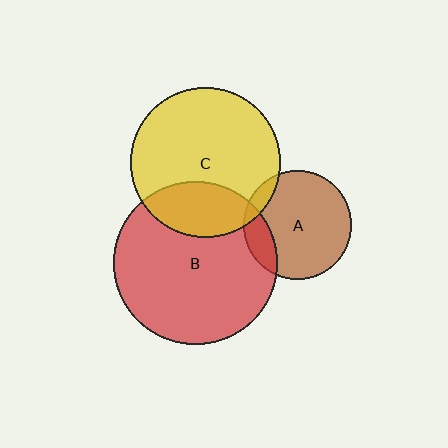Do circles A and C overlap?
Yes.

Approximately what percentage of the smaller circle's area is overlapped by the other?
Approximately 10%.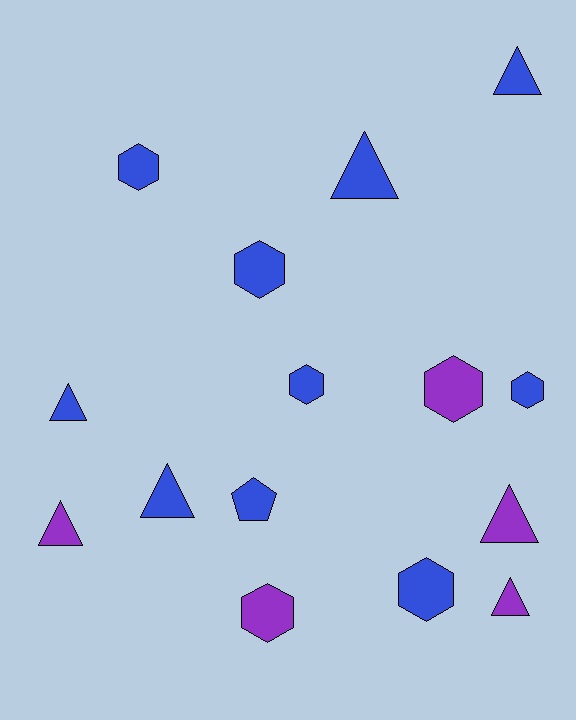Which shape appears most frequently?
Triangle, with 7 objects.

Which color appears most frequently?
Blue, with 10 objects.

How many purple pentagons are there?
There are no purple pentagons.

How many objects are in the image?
There are 15 objects.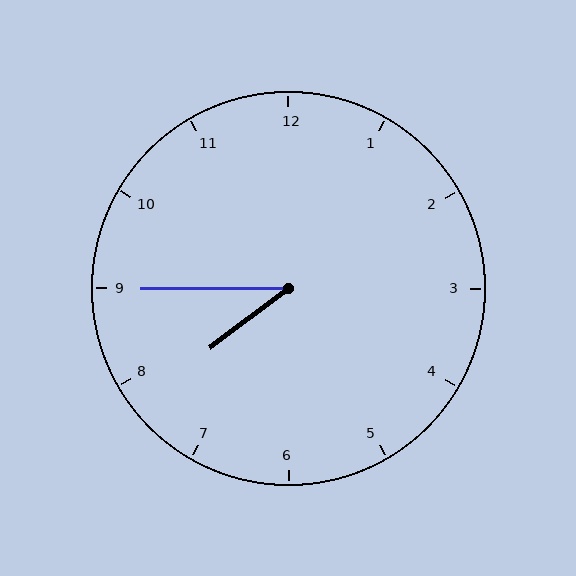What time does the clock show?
7:45.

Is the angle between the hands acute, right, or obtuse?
It is acute.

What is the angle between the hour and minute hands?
Approximately 38 degrees.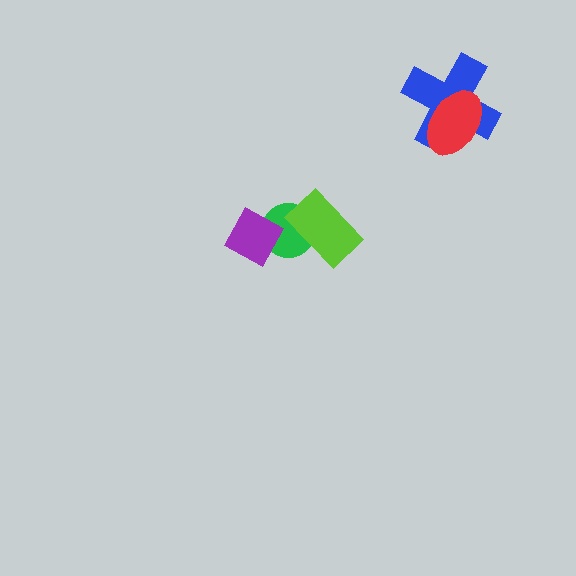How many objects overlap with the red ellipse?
1 object overlaps with the red ellipse.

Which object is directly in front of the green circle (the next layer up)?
The lime rectangle is directly in front of the green circle.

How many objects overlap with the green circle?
2 objects overlap with the green circle.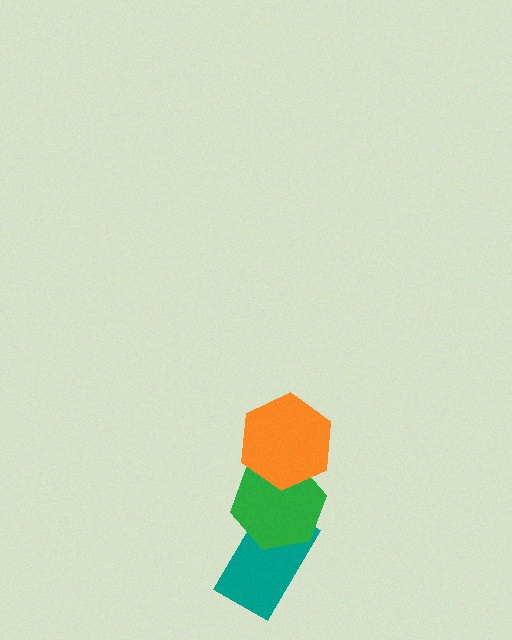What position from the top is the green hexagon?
The green hexagon is 2nd from the top.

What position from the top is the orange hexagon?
The orange hexagon is 1st from the top.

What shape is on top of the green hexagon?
The orange hexagon is on top of the green hexagon.